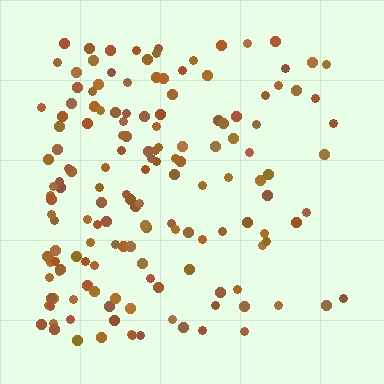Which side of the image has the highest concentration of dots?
The left.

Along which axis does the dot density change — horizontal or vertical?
Horizontal.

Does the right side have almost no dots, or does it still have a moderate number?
Still a moderate number, just noticeably fewer than the left.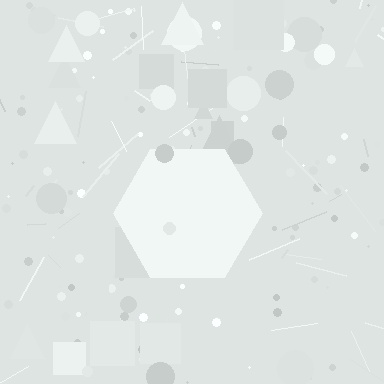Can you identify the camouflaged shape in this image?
The camouflaged shape is a hexagon.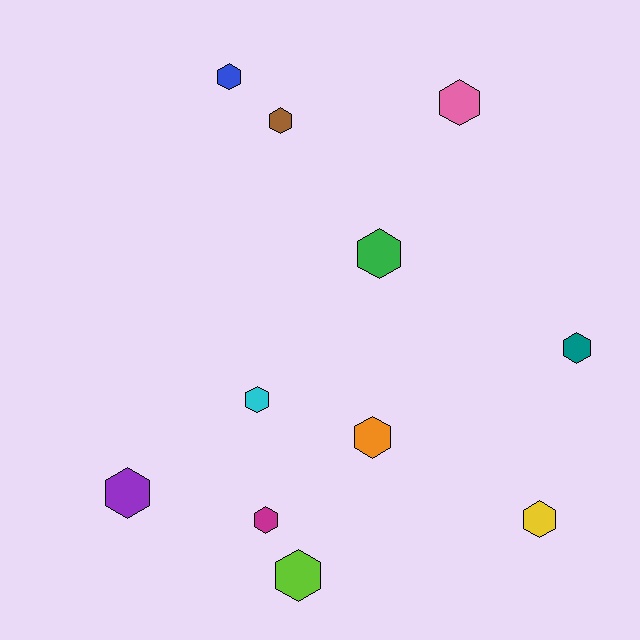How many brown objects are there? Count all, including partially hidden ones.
There is 1 brown object.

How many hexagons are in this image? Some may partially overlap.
There are 11 hexagons.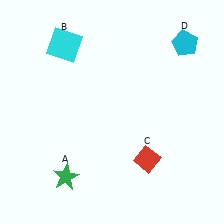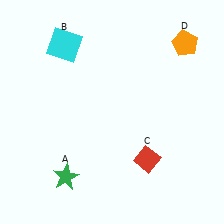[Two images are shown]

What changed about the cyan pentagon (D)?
In Image 1, D is cyan. In Image 2, it changed to orange.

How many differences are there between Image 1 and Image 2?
There is 1 difference between the two images.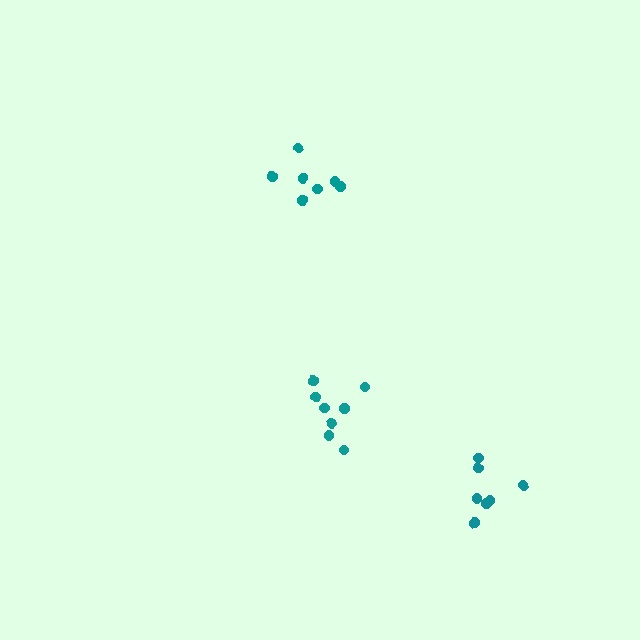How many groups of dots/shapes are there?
There are 3 groups.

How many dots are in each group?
Group 1: 7 dots, Group 2: 8 dots, Group 3: 7 dots (22 total).